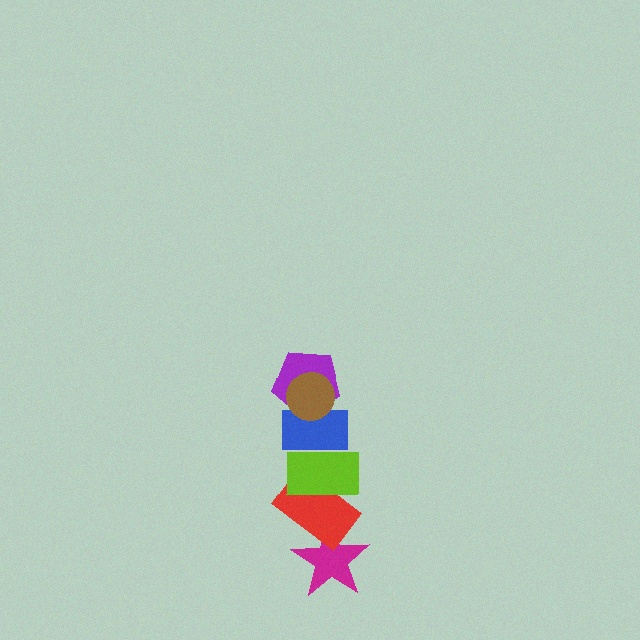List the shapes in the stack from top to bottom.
From top to bottom: the brown circle, the purple pentagon, the blue rectangle, the lime rectangle, the red rectangle, the magenta star.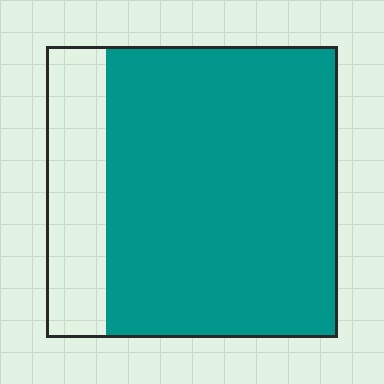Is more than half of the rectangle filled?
Yes.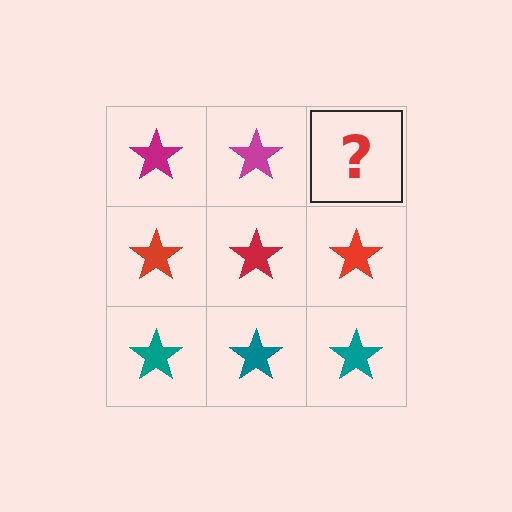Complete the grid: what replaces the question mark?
The question mark should be replaced with a magenta star.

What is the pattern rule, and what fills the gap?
The rule is that each row has a consistent color. The gap should be filled with a magenta star.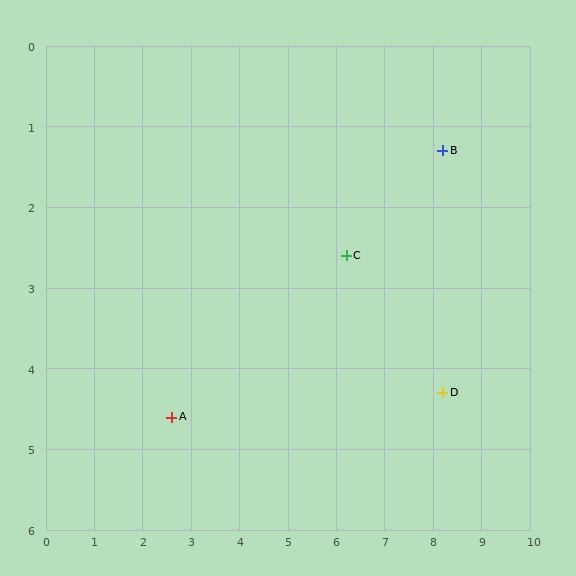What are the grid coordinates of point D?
Point D is at approximately (8.2, 4.3).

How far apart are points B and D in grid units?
Points B and D are about 3.0 grid units apart.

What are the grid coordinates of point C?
Point C is at approximately (6.2, 2.6).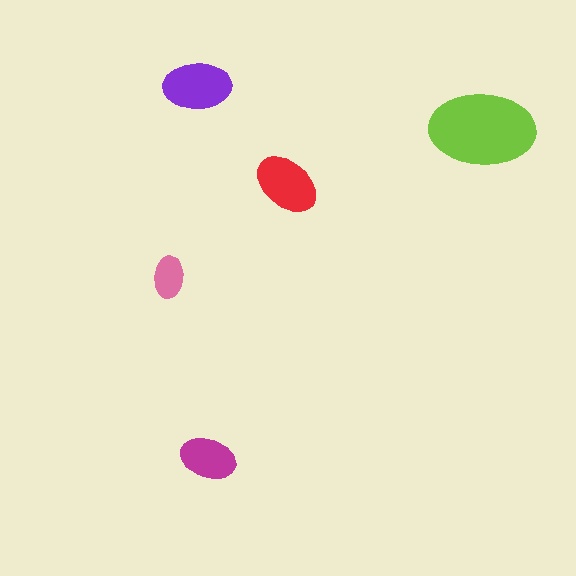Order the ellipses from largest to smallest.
the lime one, the purple one, the red one, the magenta one, the pink one.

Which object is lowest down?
The magenta ellipse is bottommost.